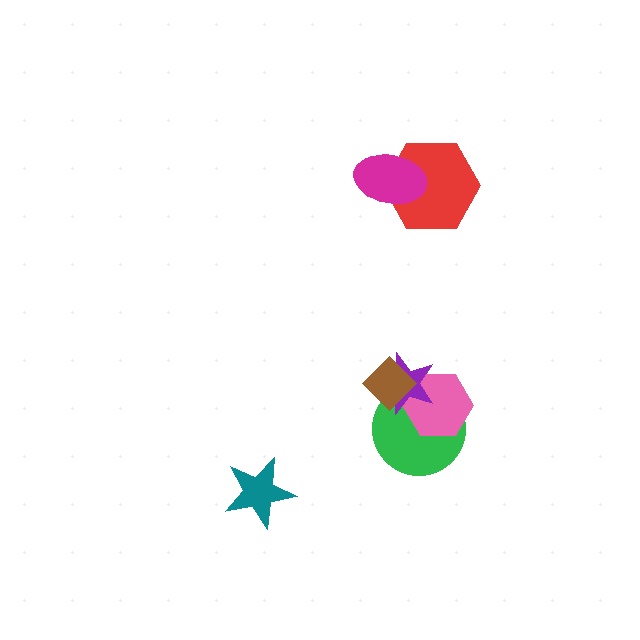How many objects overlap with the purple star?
3 objects overlap with the purple star.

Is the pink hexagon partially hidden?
Yes, it is partially covered by another shape.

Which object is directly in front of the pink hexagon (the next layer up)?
The purple star is directly in front of the pink hexagon.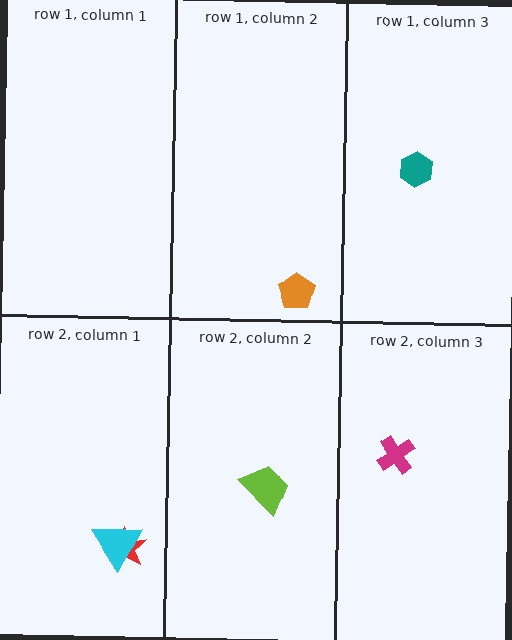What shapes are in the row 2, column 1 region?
The red star, the cyan triangle.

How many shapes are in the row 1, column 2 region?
1.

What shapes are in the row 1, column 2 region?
The orange pentagon.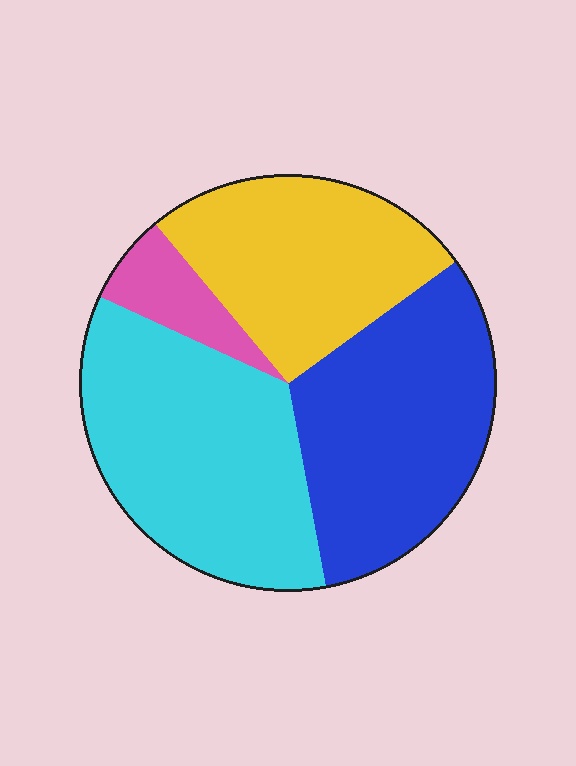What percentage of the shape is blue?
Blue takes up about one third (1/3) of the shape.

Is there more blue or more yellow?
Blue.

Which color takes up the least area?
Pink, at roughly 5%.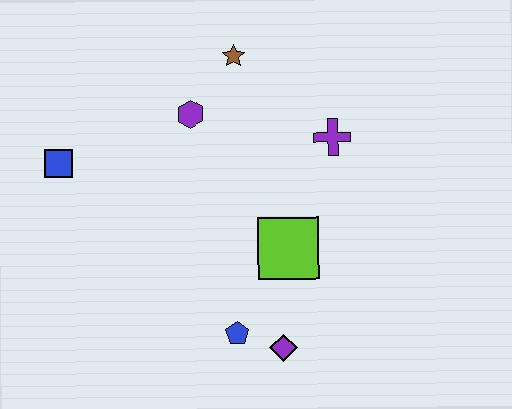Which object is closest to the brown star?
The purple hexagon is closest to the brown star.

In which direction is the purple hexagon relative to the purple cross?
The purple hexagon is to the left of the purple cross.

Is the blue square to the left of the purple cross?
Yes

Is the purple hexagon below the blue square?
No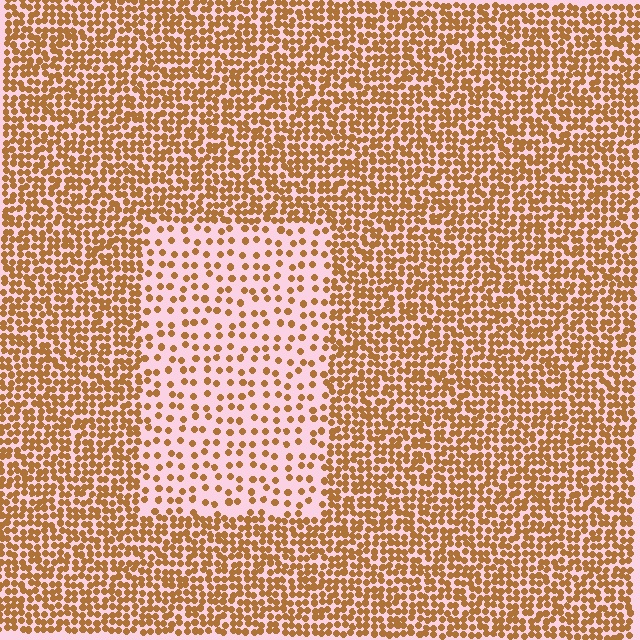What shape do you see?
I see a rectangle.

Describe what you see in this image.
The image contains small brown elements arranged at two different densities. A rectangle-shaped region is visible where the elements are less densely packed than the surrounding area.